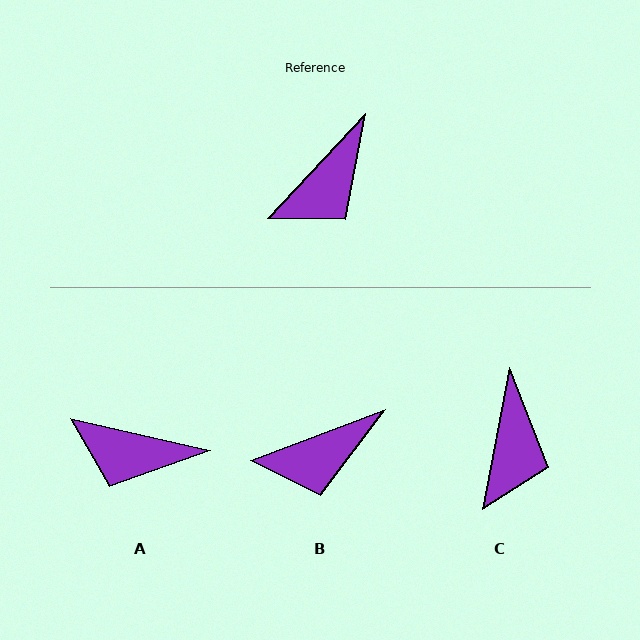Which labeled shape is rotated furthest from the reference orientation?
A, about 60 degrees away.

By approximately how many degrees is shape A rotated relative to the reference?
Approximately 60 degrees clockwise.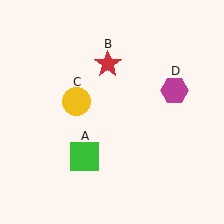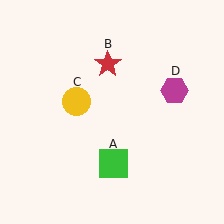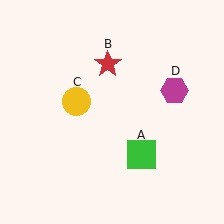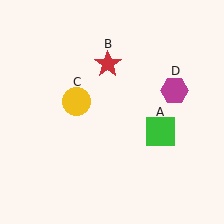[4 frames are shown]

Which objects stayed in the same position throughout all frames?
Red star (object B) and yellow circle (object C) and magenta hexagon (object D) remained stationary.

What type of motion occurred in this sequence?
The green square (object A) rotated counterclockwise around the center of the scene.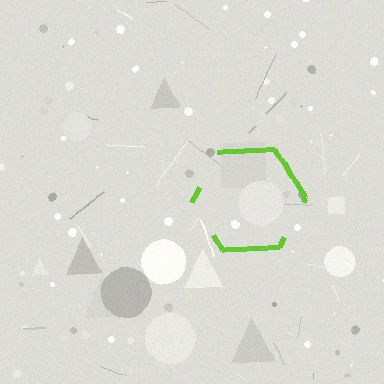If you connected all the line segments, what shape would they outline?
They would outline a hexagon.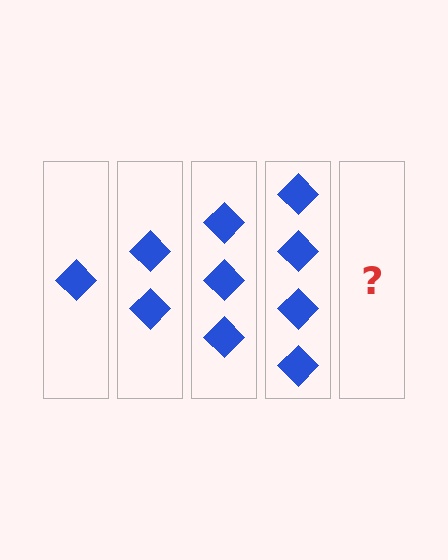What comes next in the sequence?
The next element should be 5 diamonds.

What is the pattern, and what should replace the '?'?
The pattern is that each step adds one more diamond. The '?' should be 5 diamonds.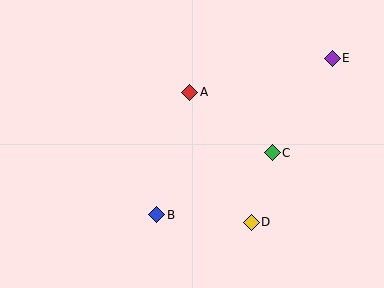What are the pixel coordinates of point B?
Point B is at (157, 215).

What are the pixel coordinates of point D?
Point D is at (251, 222).